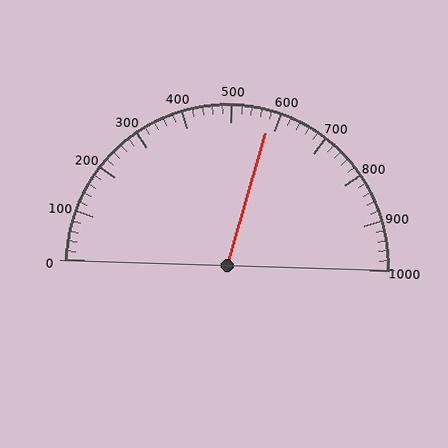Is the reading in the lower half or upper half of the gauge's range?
The reading is in the upper half of the range (0 to 1000).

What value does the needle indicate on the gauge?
The needle indicates approximately 580.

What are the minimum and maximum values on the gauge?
The gauge ranges from 0 to 1000.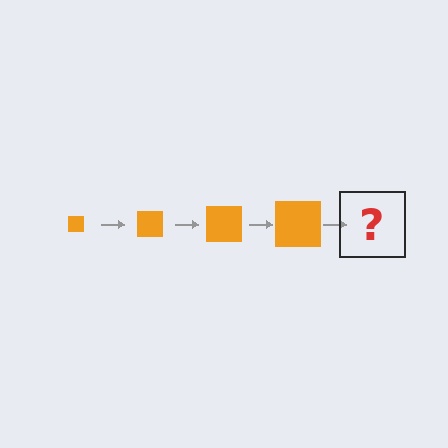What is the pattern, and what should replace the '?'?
The pattern is that the square gets progressively larger each step. The '?' should be an orange square, larger than the previous one.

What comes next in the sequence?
The next element should be an orange square, larger than the previous one.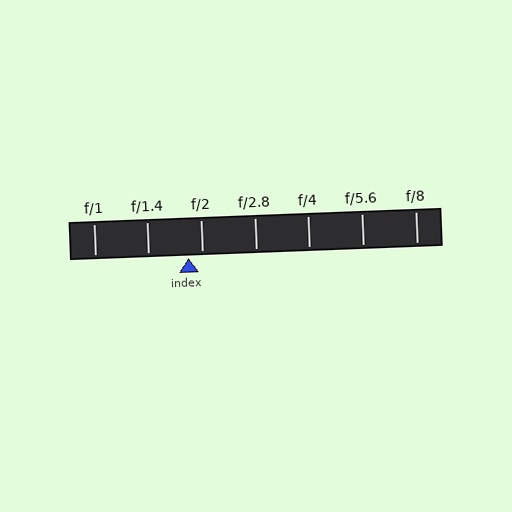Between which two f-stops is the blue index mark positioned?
The index mark is between f/1.4 and f/2.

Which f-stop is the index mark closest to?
The index mark is closest to f/2.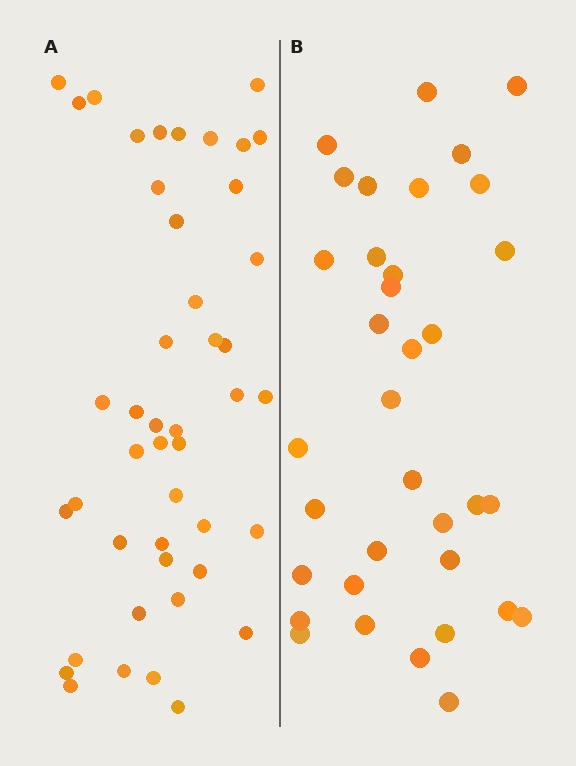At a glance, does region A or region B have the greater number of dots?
Region A (the left region) has more dots.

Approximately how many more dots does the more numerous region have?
Region A has roughly 10 or so more dots than region B.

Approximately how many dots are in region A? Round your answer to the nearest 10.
About 40 dots. (The exact count is 45, which rounds to 40.)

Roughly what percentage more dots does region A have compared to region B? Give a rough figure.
About 30% more.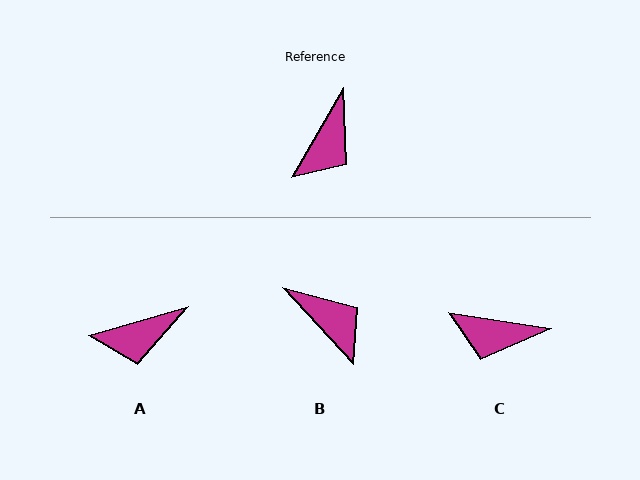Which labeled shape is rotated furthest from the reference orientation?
B, about 72 degrees away.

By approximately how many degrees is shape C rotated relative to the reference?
Approximately 69 degrees clockwise.